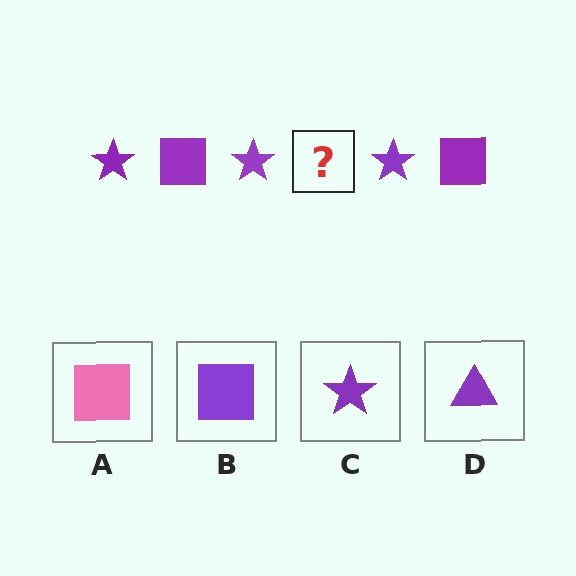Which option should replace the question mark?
Option B.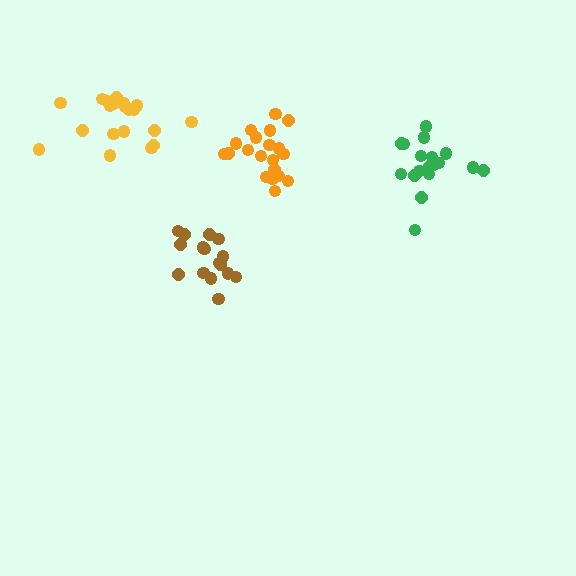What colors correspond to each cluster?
The clusters are colored: green, brown, orange, yellow.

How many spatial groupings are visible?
There are 4 spatial groupings.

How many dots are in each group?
Group 1: 18 dots, Group 2: 16 dots, Group 3: 20 dots, Group 4: 20 dots (74 total).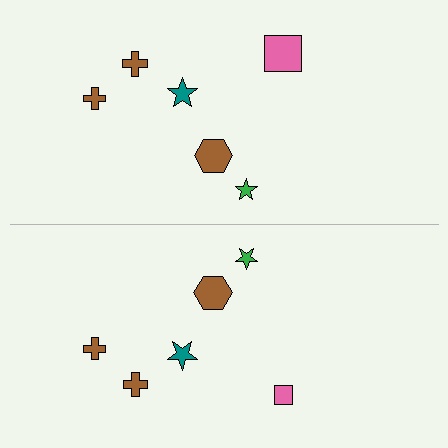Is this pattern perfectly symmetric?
No, the pattern is not perfectly symmetric. The pink square on the bottom side has a different size than its mirror counterpart.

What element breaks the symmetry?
The pink square on the bottom side has a different size than its mirror counterpart.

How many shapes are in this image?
There are 12 shapes in this image.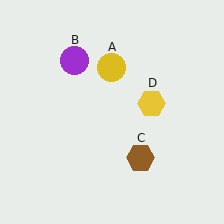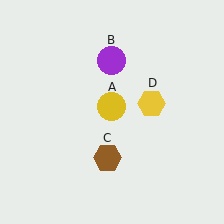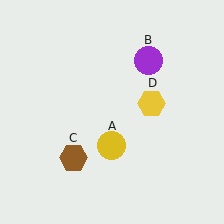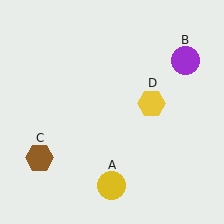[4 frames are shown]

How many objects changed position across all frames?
3 objects changed position: yellow circle (object A), purple circle (object B), brown hexagon (object C).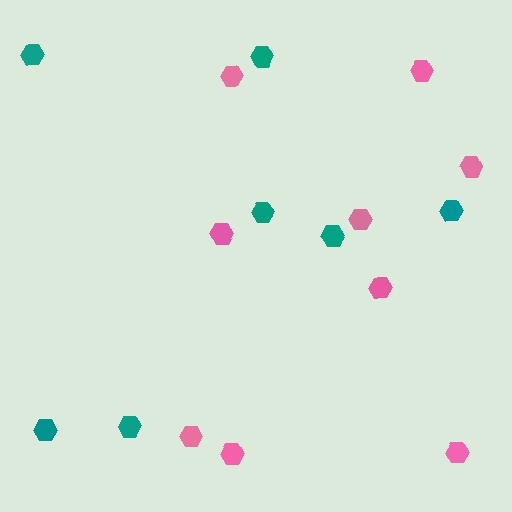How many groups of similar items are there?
There are 2 groups: one group of pink hexagons (9) and one group of teal hexagons (7).